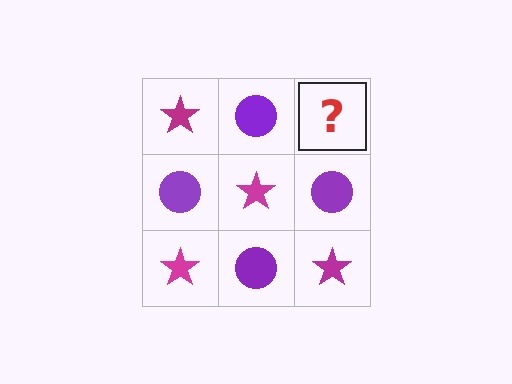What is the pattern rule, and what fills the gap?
The rule is that it alternates magenta star and purple circle in a checkerboard pattern. The gap should be filled with a magenta star.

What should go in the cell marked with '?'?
The missing cell should contain a magenta star.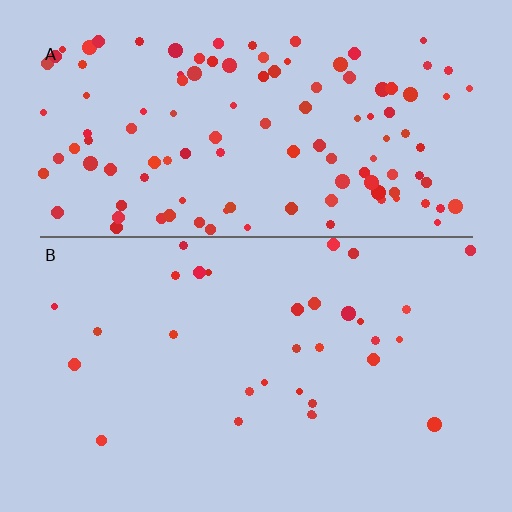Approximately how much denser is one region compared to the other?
Approximately 3.8× — region A over region B.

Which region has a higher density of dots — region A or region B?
A (the top).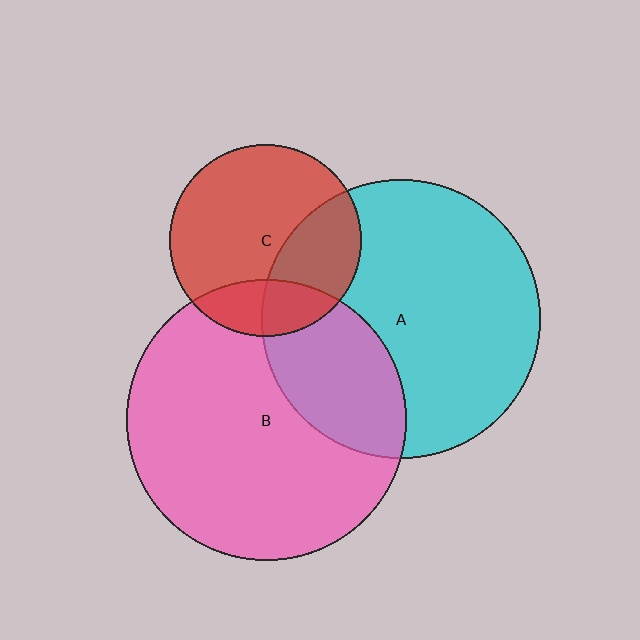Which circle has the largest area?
Circle B (pink).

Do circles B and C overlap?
Yes.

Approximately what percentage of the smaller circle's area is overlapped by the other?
Approximately 20%.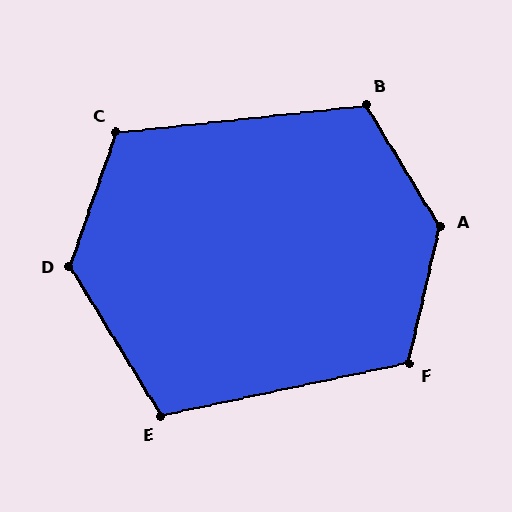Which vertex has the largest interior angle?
A, at approximately 135 degrees.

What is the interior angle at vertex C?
Approximately 115 degrees (obtuse).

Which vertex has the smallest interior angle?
E, at approximately 109 degrees.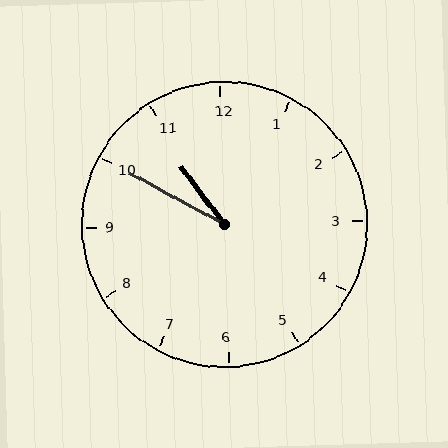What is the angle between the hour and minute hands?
Approximately 25 degrees.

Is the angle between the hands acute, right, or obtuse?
It is acute.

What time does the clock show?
10:50.